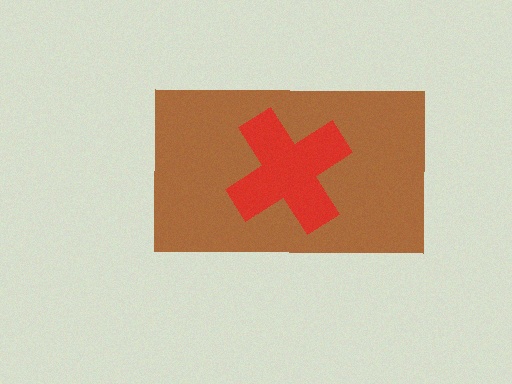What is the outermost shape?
The brown rectangle.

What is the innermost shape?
The red cross.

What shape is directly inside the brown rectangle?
The red cross.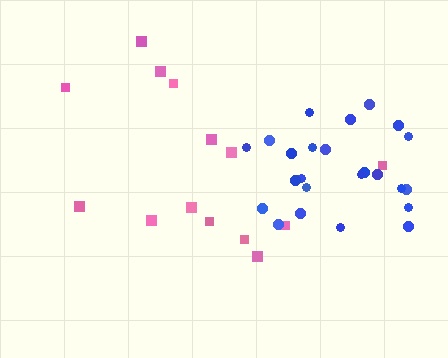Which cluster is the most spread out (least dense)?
Pink.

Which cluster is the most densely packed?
Blue.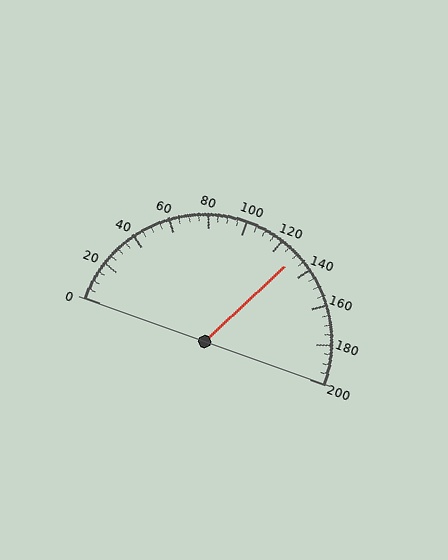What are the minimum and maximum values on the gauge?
The gauge ranges from 0 to 200.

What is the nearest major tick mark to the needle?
The nearest major tick mark is 120.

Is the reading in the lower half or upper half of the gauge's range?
The reading is in the upper half of the range (0 to 200).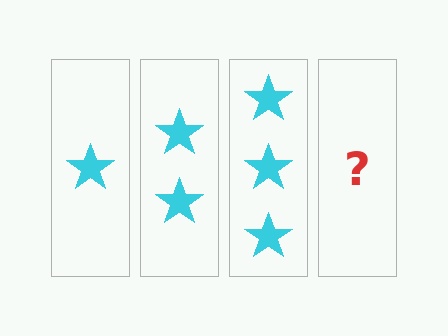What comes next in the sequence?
The next element should be 4 stars.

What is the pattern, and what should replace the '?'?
The pattern is that each step adds one more star. The '?' should be 4 stars.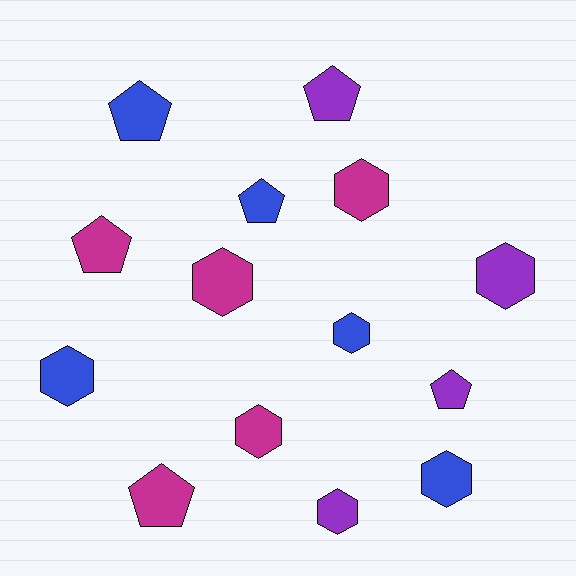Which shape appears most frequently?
Hexagon, with 8 objects.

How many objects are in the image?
There are 14 objects.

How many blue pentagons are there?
There are 2 blue pentagons.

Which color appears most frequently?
Blue, with 5 objects.